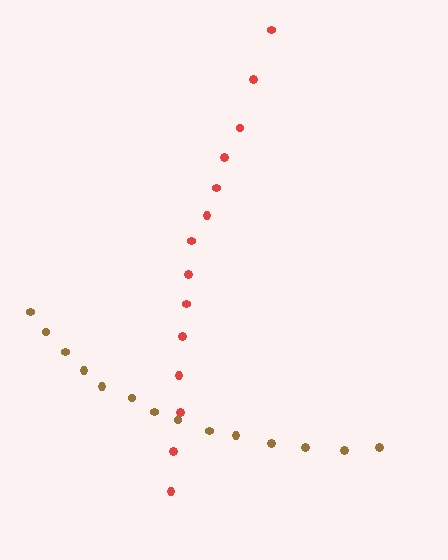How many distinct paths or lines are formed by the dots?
There are 2 distinct paths.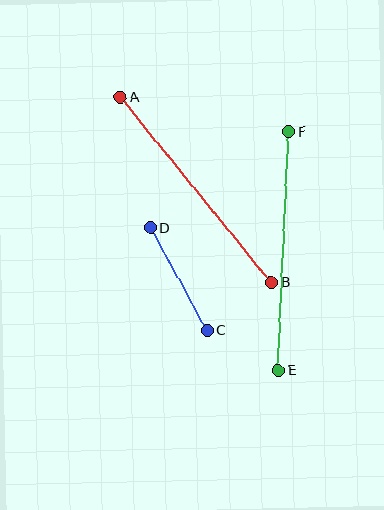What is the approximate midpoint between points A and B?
The midpoint is at approximately (196, 190) pixels.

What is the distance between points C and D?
The distance is approximately 117 pixels.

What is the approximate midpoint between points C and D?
The midpoint is at approximately (179, 279) pixels.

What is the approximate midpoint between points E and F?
The midpoint is at approximately (284, 251) pixels.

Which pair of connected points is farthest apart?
Points E and F are farthest apart.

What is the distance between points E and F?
The distance is approximately 239 pixels.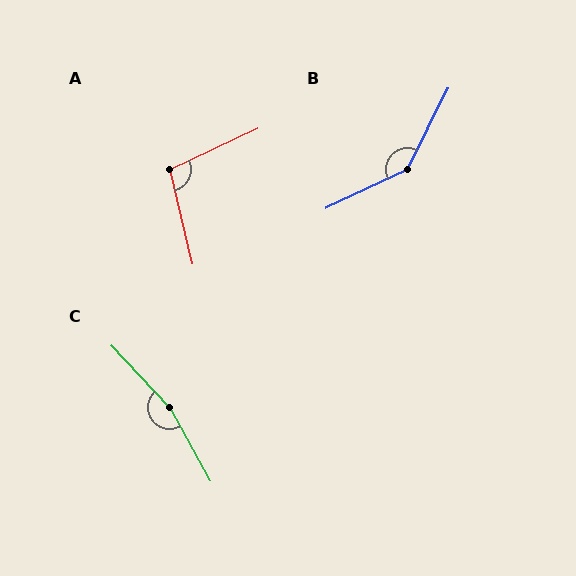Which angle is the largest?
C, at approximately 166 degrees.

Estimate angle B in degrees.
Approximately 142 degrees.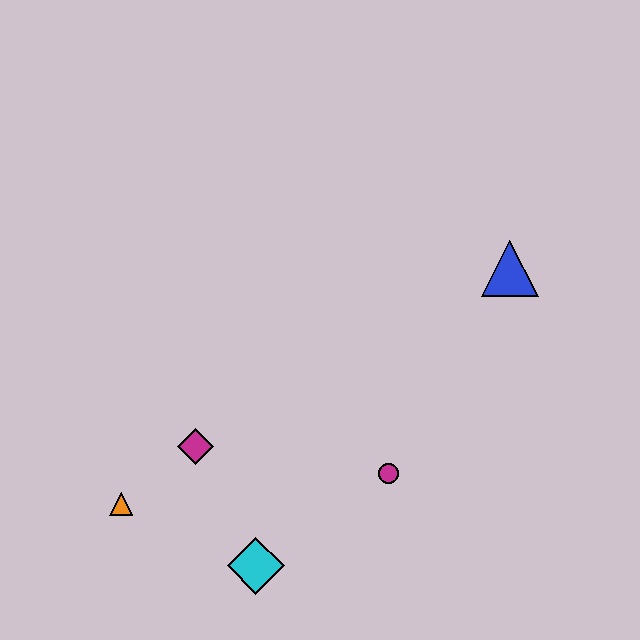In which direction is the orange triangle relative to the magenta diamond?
The orange triangle is to the left of the magenta diamond.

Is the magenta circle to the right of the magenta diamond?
Yes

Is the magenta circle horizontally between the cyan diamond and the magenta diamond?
No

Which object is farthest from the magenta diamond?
The blue triangle is farthest from the magenta diamond.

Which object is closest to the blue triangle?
The magenta circle is closest to the blue triangle.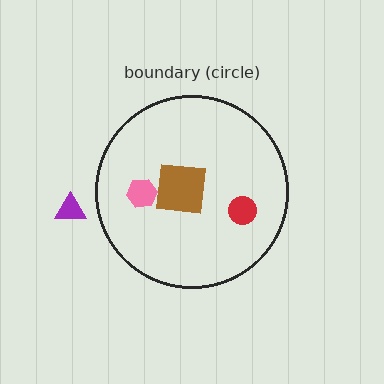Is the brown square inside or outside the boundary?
Inside.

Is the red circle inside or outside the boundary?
Inside.